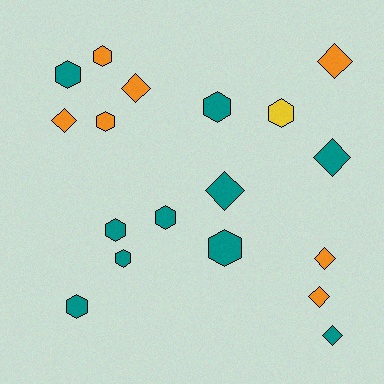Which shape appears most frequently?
Hexagon, with 10 objects.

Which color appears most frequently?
Teal, with 10 objects.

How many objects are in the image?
There are 18 objects.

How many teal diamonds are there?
There are 3 teal diamonds.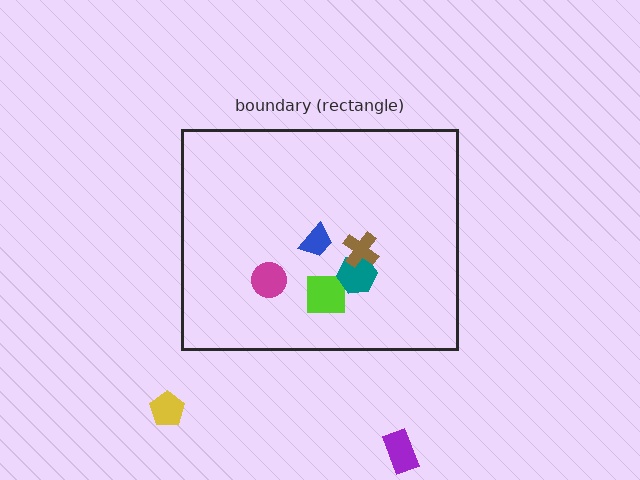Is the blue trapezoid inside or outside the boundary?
Inside.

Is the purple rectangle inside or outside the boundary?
Outside.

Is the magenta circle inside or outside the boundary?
Inside.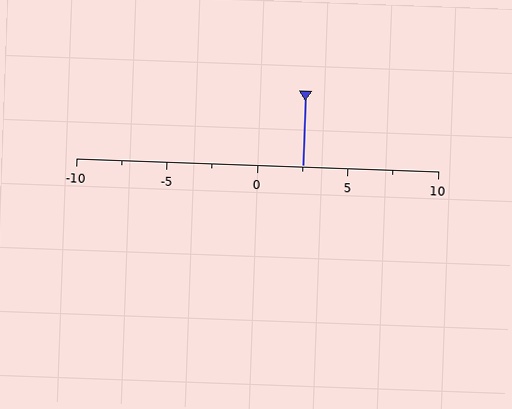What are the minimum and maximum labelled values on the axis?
The axis runs from -10 to 10.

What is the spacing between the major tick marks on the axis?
The major ticks are spaced 5 apart.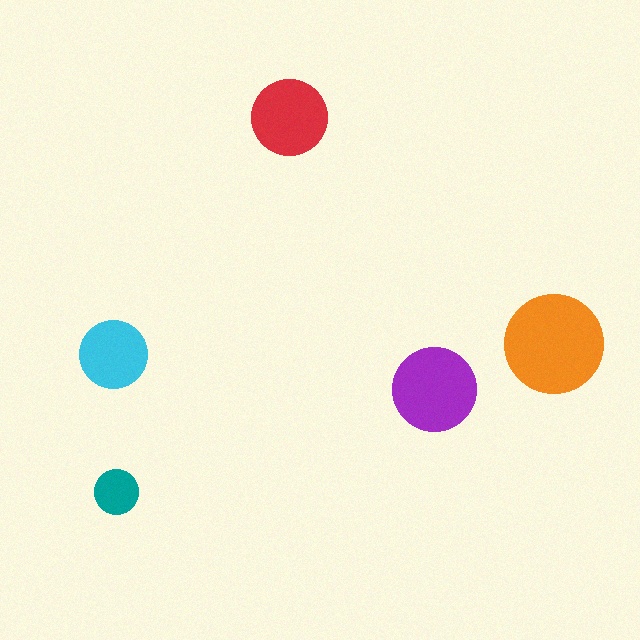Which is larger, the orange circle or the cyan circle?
The orange one.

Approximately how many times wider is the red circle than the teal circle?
About 1.5 times wider.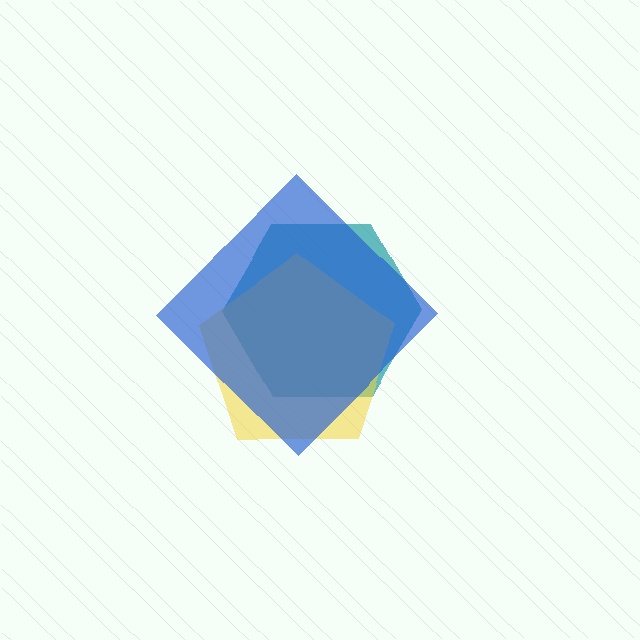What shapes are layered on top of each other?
The layered shapes are: a teal hexagon, a yellow pentagon, a blue diamond.